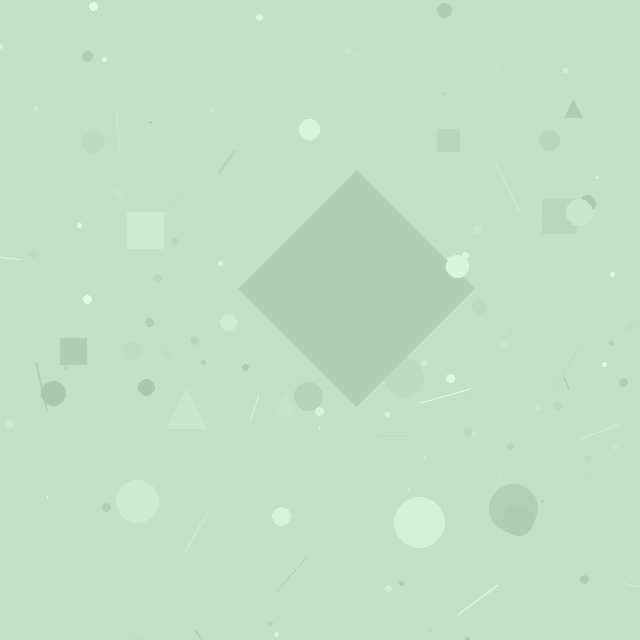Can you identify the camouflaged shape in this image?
The camouflaged shape is a diamond.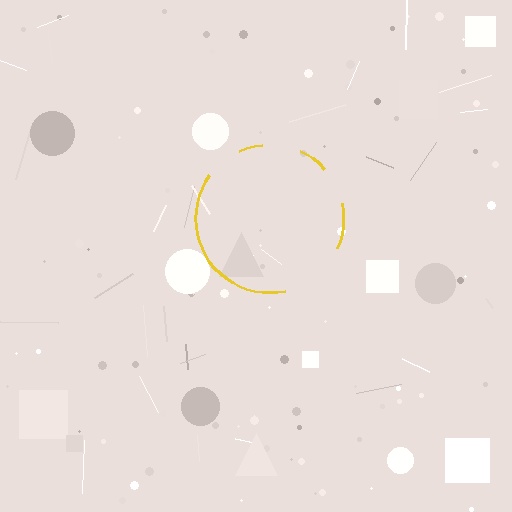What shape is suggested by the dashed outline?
The dashed outline suggests a circle.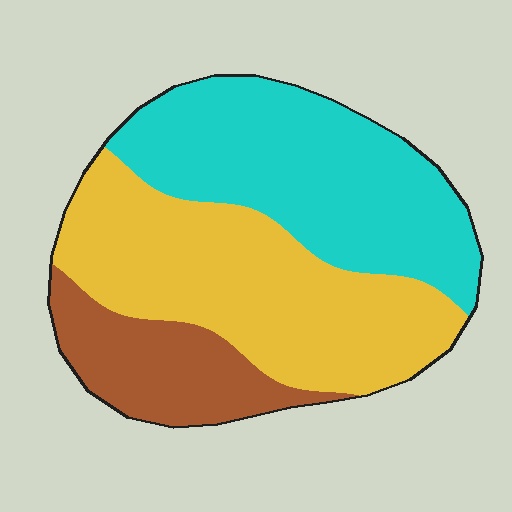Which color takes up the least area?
Brown, at roughly 20%.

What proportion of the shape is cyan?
Cyan covers roughly 40% of the shape.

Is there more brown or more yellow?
Yellow.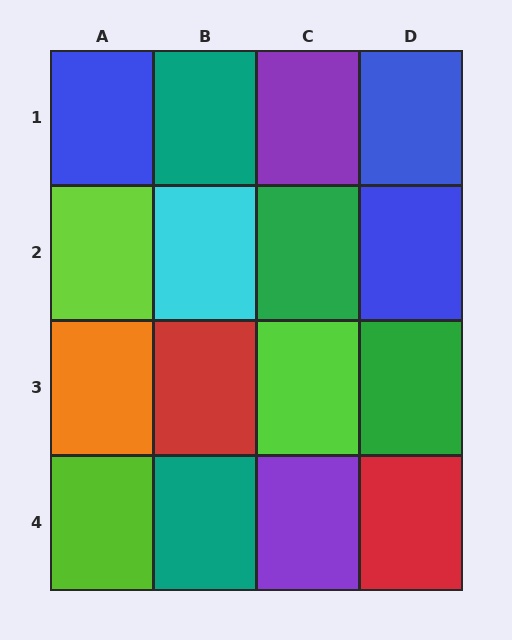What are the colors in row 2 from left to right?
Lime, cyan, green, blue.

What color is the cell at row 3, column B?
Red.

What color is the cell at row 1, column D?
Blue.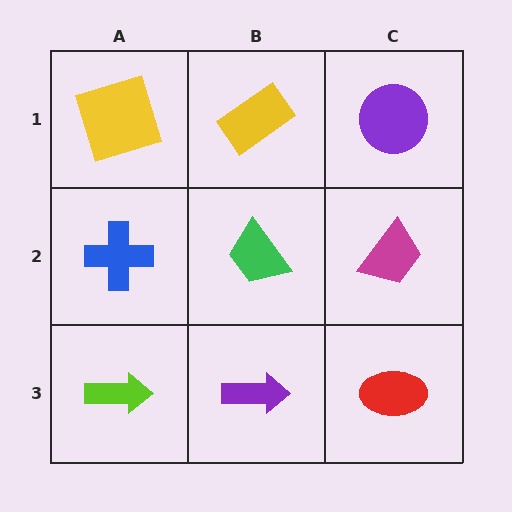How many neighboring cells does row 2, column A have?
3.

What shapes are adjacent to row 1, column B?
A green trapezoid (row 2, column B), a yellow square (row 1, column A), a purple circle (row 1, column C).